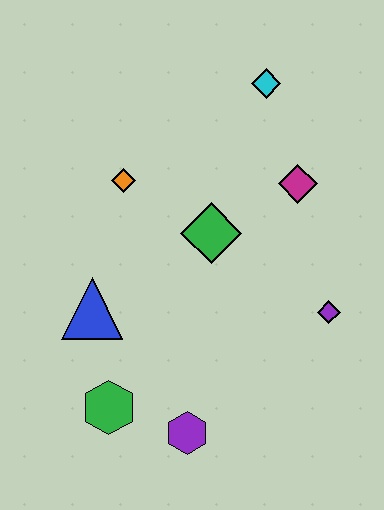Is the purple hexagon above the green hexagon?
No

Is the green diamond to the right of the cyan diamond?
No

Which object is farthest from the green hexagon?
The cyan diamond is farthest from the green hexagon.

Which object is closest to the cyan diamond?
The magenta diamond is closest to the cyan diamond.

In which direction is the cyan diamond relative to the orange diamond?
The cyan diamond is to the right of the orange diamond.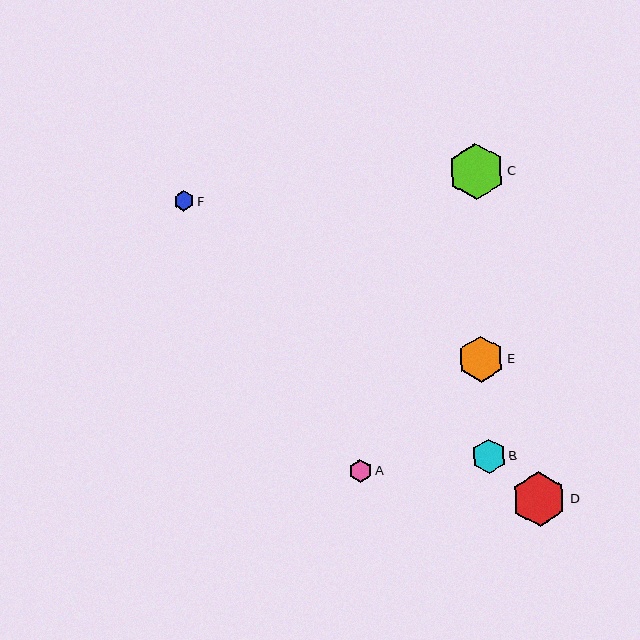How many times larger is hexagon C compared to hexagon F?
Hexagon C is approximately 2.7 times the size of hexagon F.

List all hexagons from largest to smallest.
From largest to smallest: C, D, E, B, A, F.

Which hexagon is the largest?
Hexagon C is the largest with a size of approximately 56 pixels.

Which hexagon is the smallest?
Hexagon F is the smallest with a size of approximately 20 pixels.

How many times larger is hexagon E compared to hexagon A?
Hexagon E is approximately 2.0 times the size of hexagon A.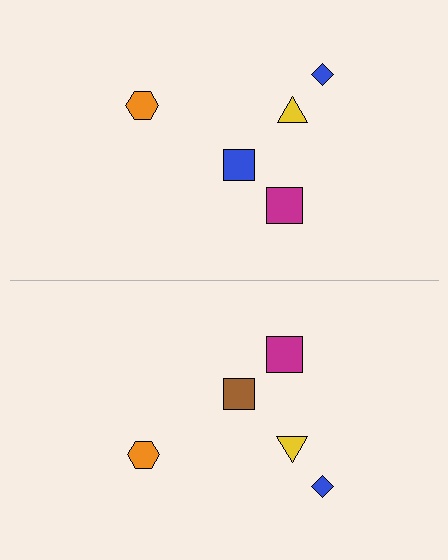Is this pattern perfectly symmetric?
No, the pattern is not perfectly symmetric. The brown square on the bottom side breaks the symmetry — its mirror counterpart is blue.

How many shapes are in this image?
There are 10 shapes in this image.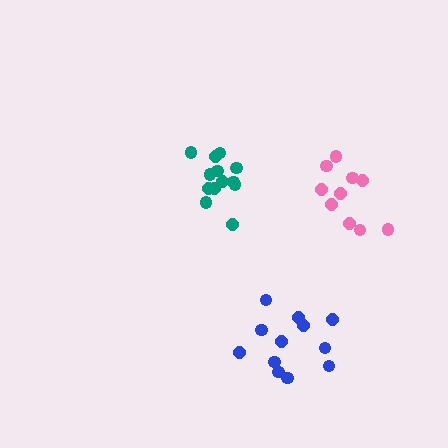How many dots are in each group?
Group 1: 12 dots, Group 2: 13 dots, Group 3: 10 dots (35 total).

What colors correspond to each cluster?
The clusters are colored: blue, teal, pink.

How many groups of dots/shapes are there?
There are 3 groups.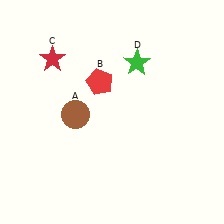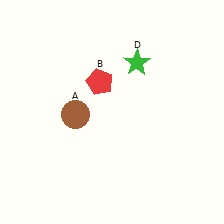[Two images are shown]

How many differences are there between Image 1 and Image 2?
There is 1 difference between the two images.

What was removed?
The red star (C) was removed in Image 2.